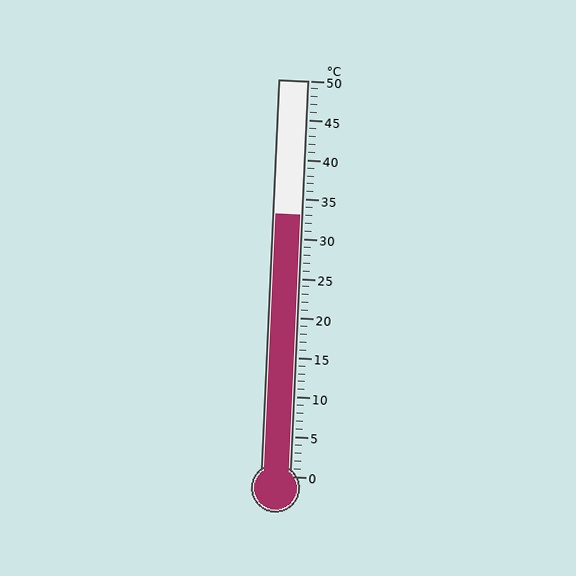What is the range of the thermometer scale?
The thermometer scale ranges from 0°C to 50°C.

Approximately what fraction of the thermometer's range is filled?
The thermometer is filled to approximately 65% of its range.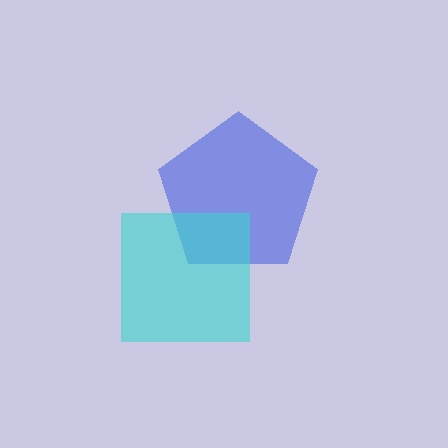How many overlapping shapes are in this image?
There are 2 overlapping shapes in the image.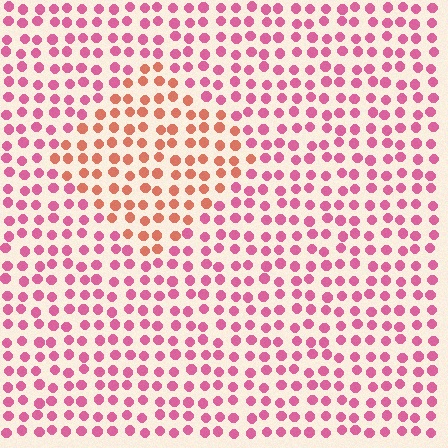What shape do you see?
I see a diamond.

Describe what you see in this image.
The image is filled with small pink elements in a uniform arrangement. A diamond-shaped region is visible where the elements are tinted to a slightly different hue, forming a subtle color boundary.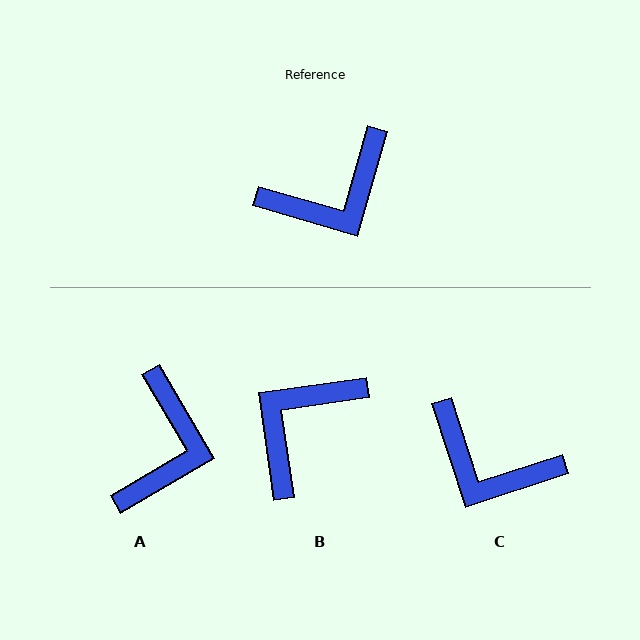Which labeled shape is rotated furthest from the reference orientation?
B, about 156 degrees away.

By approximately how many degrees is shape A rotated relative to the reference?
Approximately 47 degrees counter-clockwise.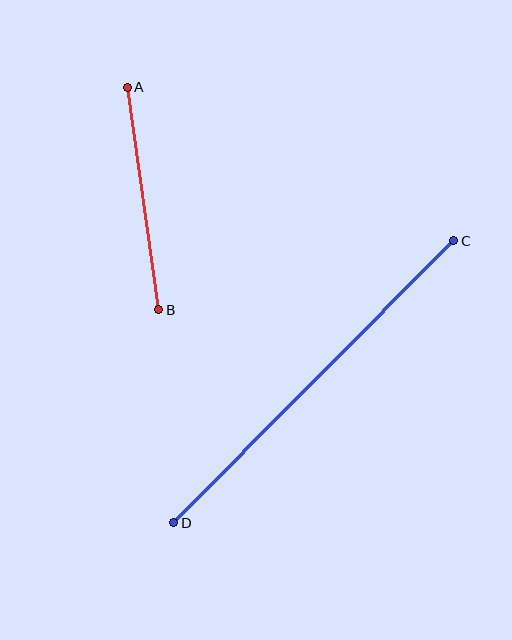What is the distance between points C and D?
The distance is approximately 398 pixels.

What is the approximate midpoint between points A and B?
The midpoint is at approximately (143, 199) pixels.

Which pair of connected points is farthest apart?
Points C and D are farthest apart.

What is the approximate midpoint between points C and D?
The midpoint is at approximately (314, 382) pixels.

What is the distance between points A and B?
The distance is approximately 225 pixels.